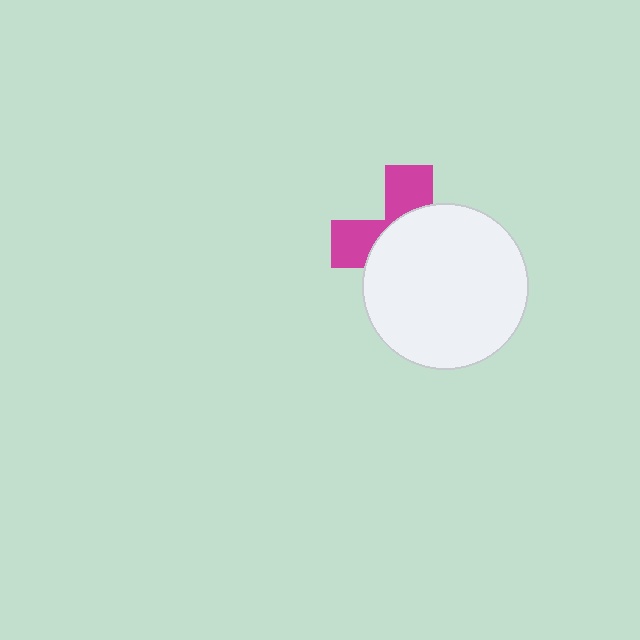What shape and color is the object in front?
The object in front is a white circle.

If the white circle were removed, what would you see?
You would see the complete magenta cross.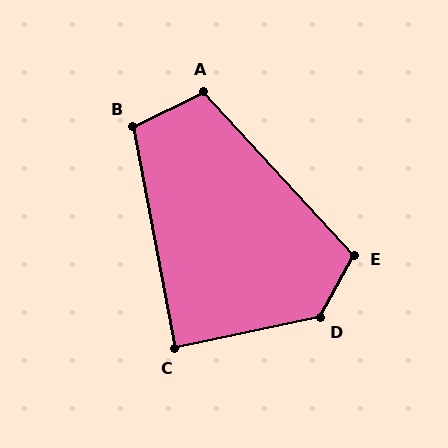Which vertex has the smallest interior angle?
C, at approximately 89 degrees.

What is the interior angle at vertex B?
Approximately 105 degrees (obtuse).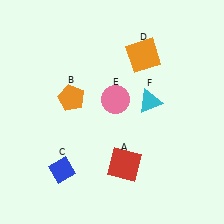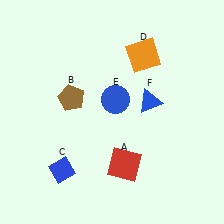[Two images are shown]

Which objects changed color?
B changed from orange to brown. E changed from pink to blue. F changed from cyan to blue.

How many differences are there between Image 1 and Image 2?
There are 3 differences between the two images.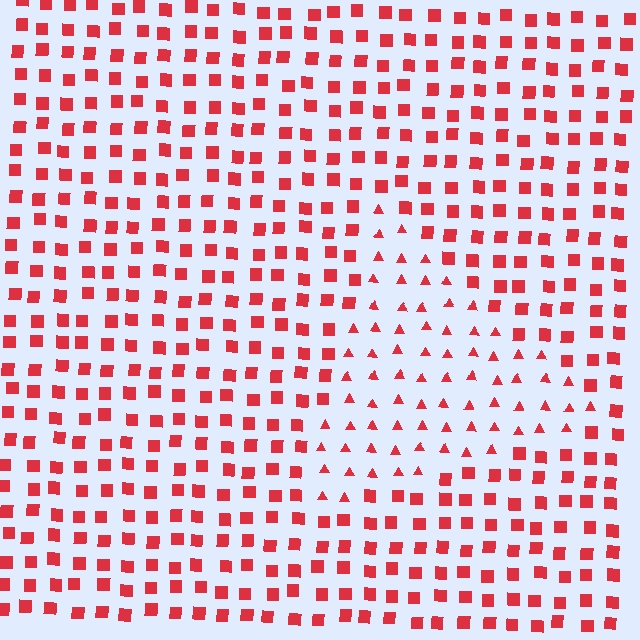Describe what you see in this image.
The image is filled with small red elements arranged in a uniform grid. A triangle-shaped region contains triangles, while the surrounding area contains squares. The boundary is defined purely by the change in element shape.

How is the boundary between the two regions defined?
The boundary is defined by a change in element shape: triangles inside vs. squares outside. All elements share the same color and spacing.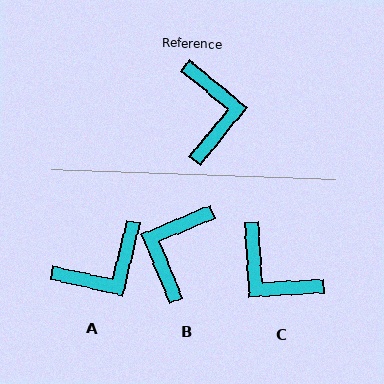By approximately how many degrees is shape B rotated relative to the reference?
Approximately 151 degrees counter-clockwise.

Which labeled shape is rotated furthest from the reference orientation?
B, about 151 degrees away.